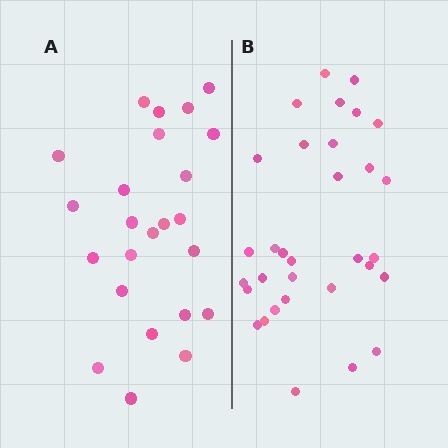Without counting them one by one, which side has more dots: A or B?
Region B (the right region) has more dots.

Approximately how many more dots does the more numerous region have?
Region B has roughly 8 or so more dots than region A.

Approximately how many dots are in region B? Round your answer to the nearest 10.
About 30 dots. (The exact count is 32, which rounds to 30.)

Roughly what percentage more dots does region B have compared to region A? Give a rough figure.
About 35% more.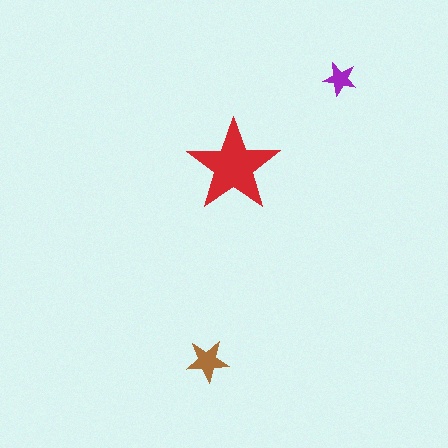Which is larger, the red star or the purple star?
The red one.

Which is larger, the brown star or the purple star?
The brown one.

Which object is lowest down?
The brown star is bottommost.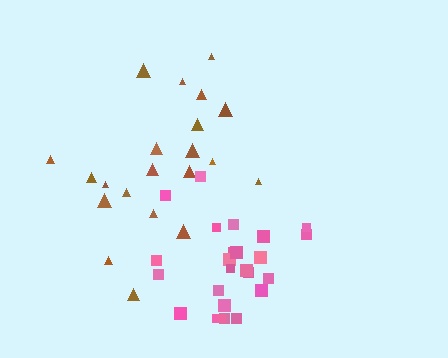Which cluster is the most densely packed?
Pink.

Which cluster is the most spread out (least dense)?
Brown.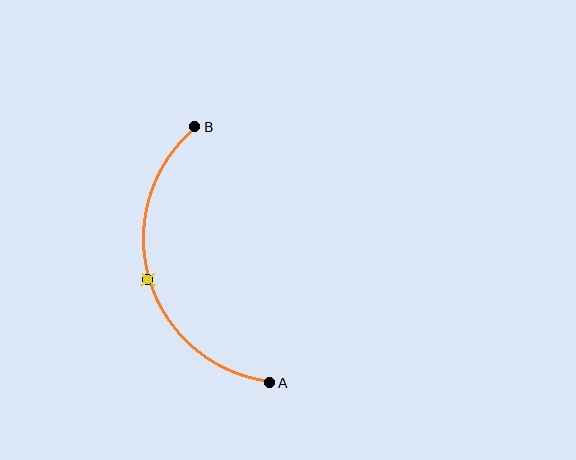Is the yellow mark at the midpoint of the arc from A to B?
Yes. The yellow mark lies on the arc at equal arc-length from both A and B — it is the arc midpoint.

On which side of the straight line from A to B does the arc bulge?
The arc bulges to the left of the straight line connecting A and B.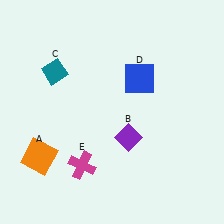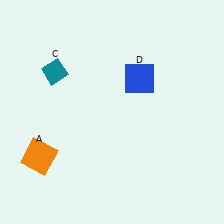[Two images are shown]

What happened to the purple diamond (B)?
The purple diamond (B) was removed in Image 2. It was in the bottom-right area of Image 1.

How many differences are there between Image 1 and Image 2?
There are 2 differences between the two images.